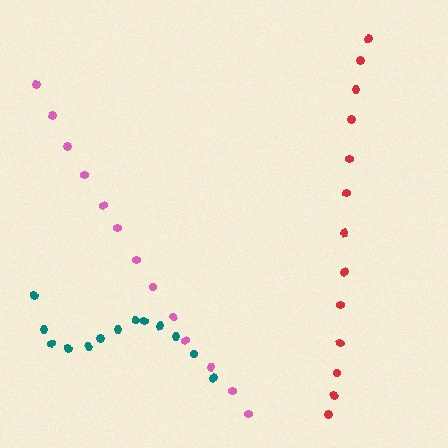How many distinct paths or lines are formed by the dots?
There are 3 distinct paths.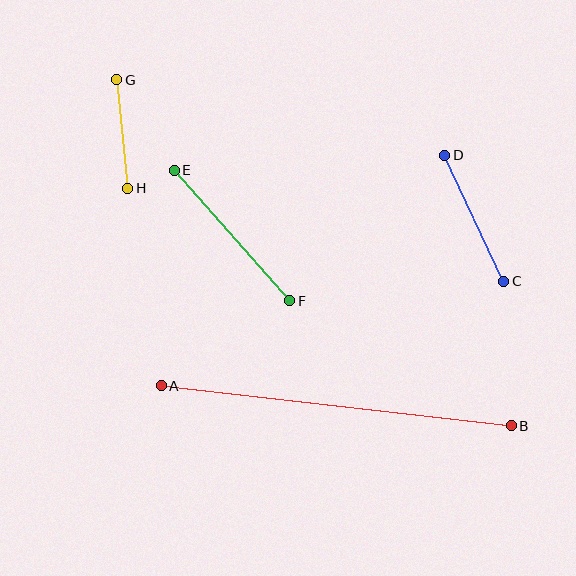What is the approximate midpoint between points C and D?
The midpoint is at approximately (474, 218) pixels.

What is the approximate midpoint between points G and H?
The midpoint is at approximately (122, 134) pixels.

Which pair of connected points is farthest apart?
Points A and B are farthest apart.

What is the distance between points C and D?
The distance is approximately 139 pixels.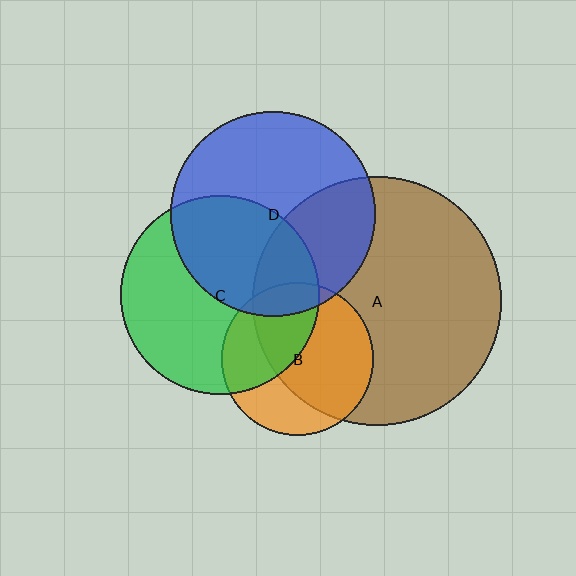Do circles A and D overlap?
Yes.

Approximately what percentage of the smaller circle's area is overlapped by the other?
Approximately 35%.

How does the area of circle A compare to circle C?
Approximately 1.6 times.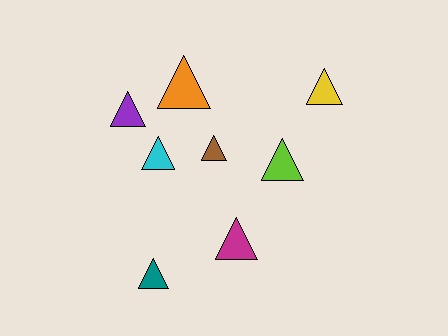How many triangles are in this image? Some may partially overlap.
There are 8 triangles.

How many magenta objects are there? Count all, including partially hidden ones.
There is 1 magenta object.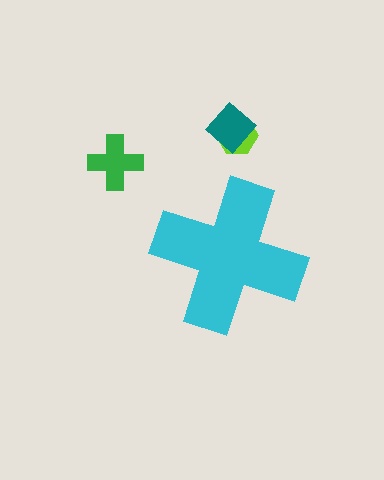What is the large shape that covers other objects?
A cyan cross.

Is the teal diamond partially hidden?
No, the teal diamond is fully visible.